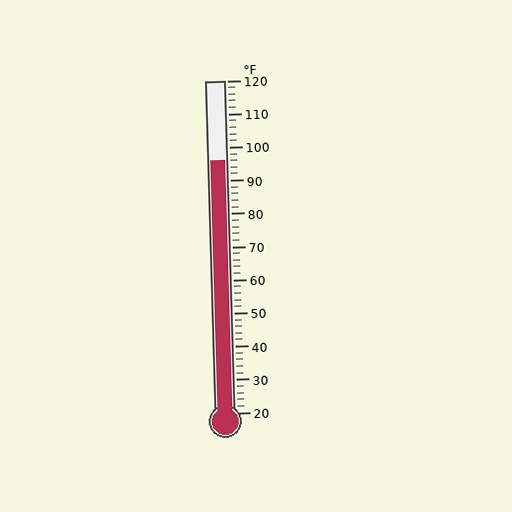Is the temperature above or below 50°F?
The temperature is above 50°F.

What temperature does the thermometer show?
The thermometer shows approximately 96°F.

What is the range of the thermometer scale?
The thermometer scale ranges from 20°F to 120°F.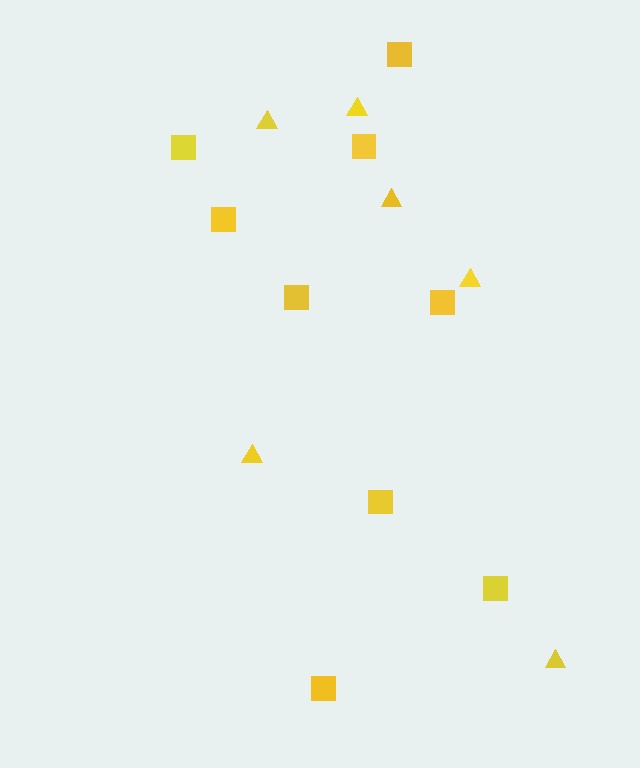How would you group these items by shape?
There are 2 groups: one group of squares (9) and one group of triangles (6).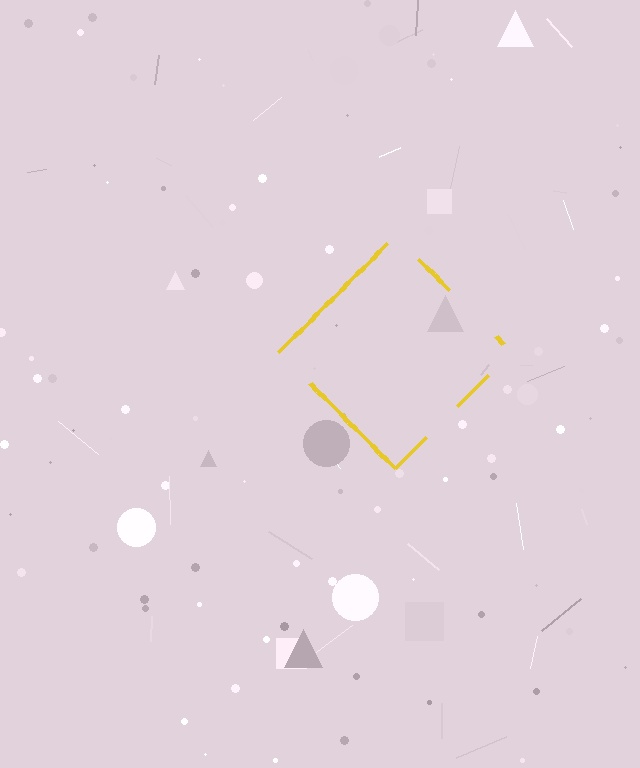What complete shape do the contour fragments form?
The contour fragments form a diamond.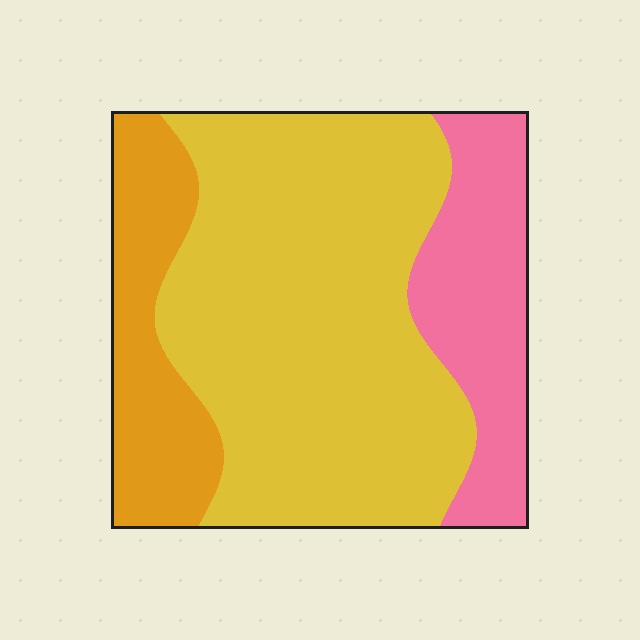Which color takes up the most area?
Yellow, at roughly 60%.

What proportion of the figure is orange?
Orange covers roughly 20% of the figure.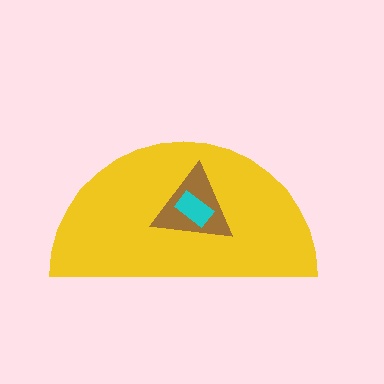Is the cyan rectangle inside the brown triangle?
Yes.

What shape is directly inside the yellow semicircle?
The brown triangle.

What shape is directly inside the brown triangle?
The cyan rectangle.